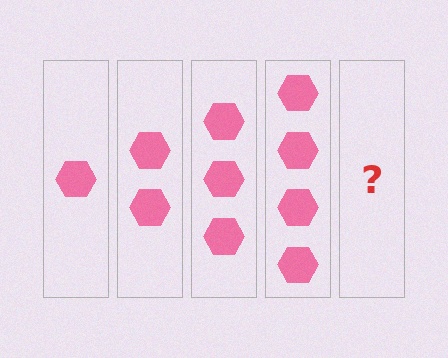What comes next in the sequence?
The next element should be 5 hexagons.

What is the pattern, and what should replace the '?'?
The pattern is that each step adds one more hexagon. The '?' should be 5 hexagons.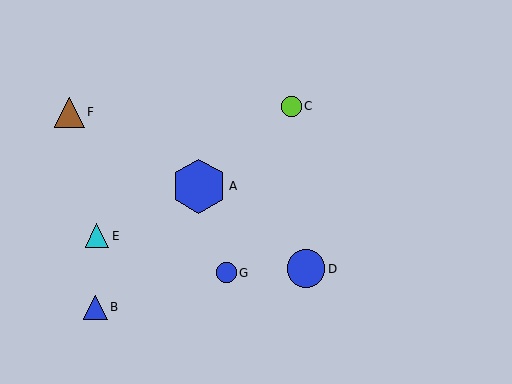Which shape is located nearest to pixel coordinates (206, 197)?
The blue hexagon (labeled A) at (199, 186) is nearest to that location.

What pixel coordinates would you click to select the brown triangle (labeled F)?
Click at (69, 113) to select the brown triangle F.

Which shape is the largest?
The blue hexagon (labeled A) is the largest.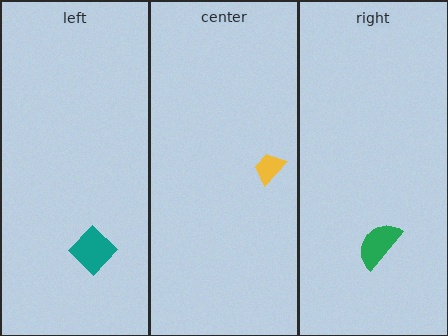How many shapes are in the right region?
1.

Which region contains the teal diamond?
The left region.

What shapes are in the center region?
The yellow trapezoid.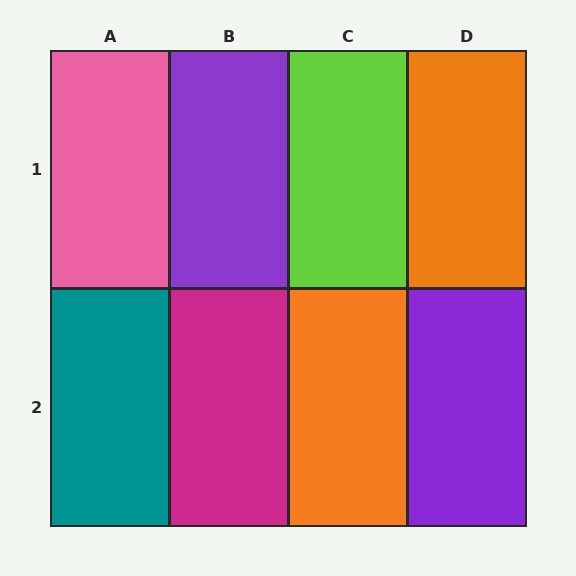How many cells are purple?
2 cells are purple.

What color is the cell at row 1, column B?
Purple.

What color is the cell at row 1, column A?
Pink.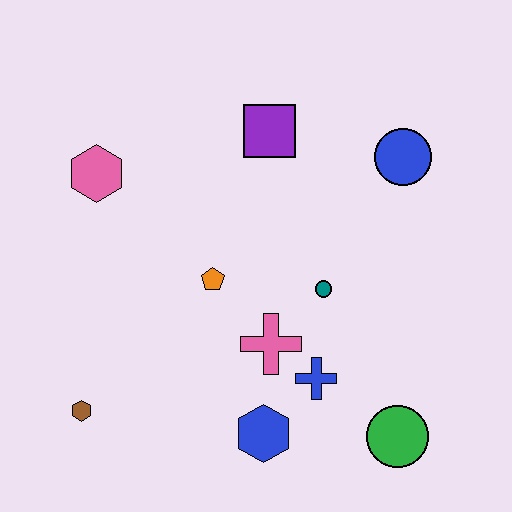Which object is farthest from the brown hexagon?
The blue circle is farthest from the brown hexagon.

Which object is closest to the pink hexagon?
The orange pentagon is closest to the pink hexagon.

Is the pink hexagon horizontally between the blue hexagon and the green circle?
No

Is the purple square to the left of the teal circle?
Yes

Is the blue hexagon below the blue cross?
Yes